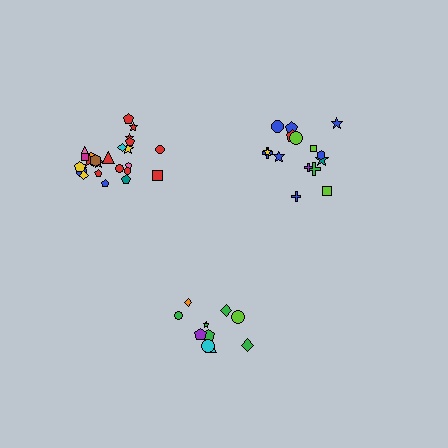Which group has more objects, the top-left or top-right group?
The top-left group.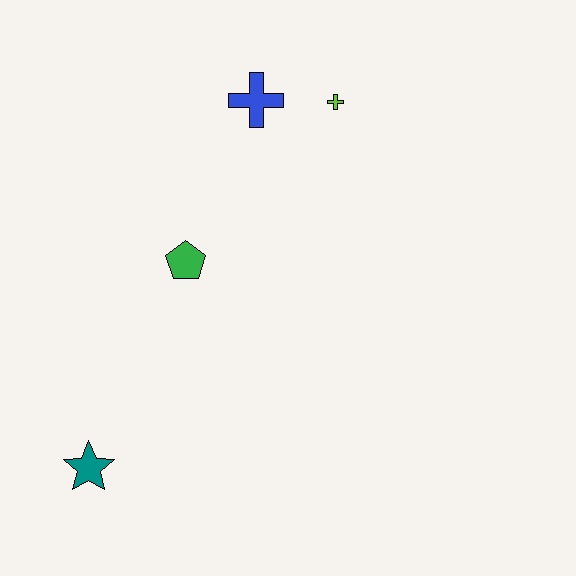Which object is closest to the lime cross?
The blue cross is closest to the lime cross.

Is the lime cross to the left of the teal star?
No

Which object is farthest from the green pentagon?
The teal star is farthest from the green pentagon.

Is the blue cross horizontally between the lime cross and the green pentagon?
Yes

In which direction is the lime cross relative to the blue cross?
The lime cross is to the right of the blue cross.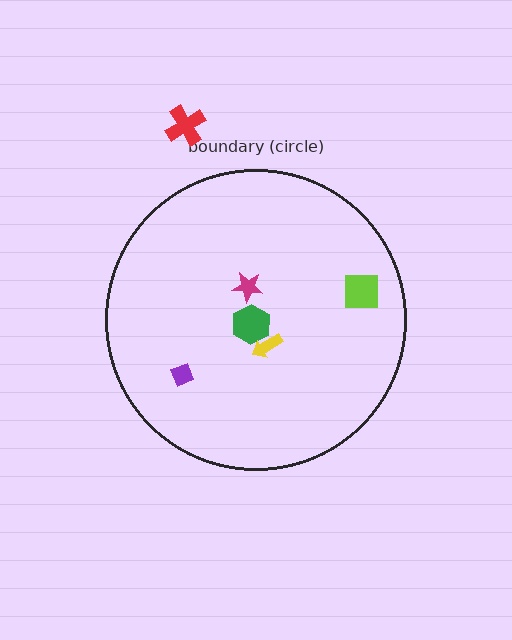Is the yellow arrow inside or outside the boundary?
Inside.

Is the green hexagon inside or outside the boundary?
Inside.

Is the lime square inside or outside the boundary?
Inside.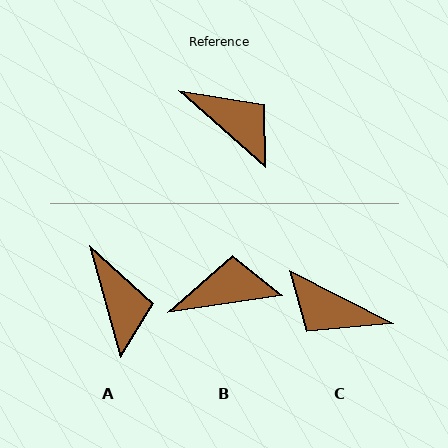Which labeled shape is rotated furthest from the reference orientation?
C, about 166 degrees away.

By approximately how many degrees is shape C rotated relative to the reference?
Approximately 166 degrees clockwise.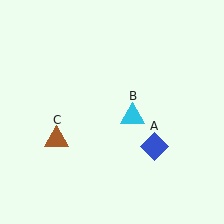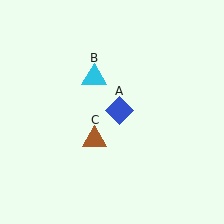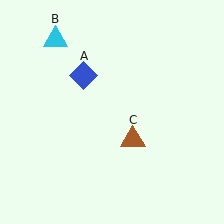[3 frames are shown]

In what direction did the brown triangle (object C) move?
The brown triangle (object C) moved right.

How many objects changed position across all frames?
3 objects changed position: blue diamond (object A), cyan triangle (object B), brown triangle (object C).